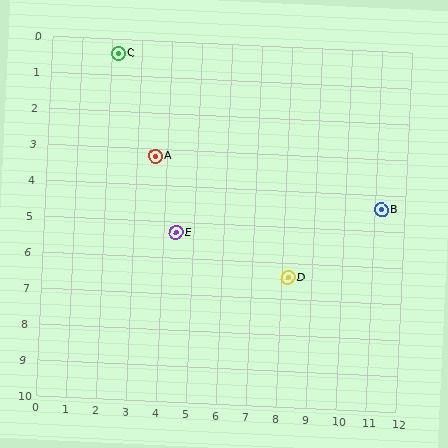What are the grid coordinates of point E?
Point E is at approximately (4.4, 5.3).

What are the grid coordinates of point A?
Point A is at approximately (3.6, 3.2).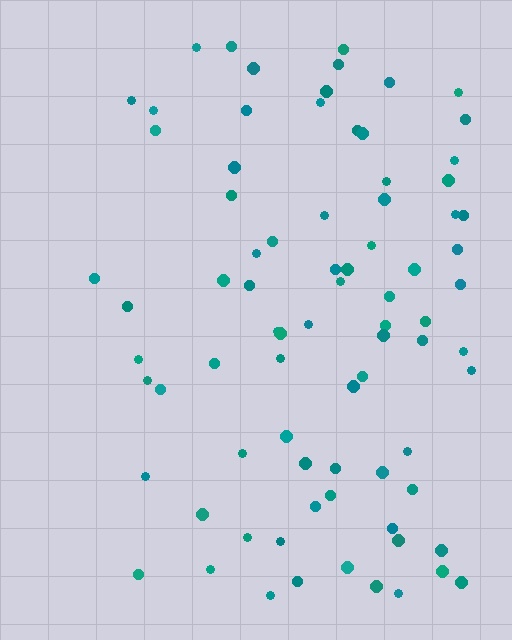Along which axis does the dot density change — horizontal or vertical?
Horizontal.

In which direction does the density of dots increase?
From left to right, with the right side densest.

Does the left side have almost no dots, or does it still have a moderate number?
Still a moderate number, just noticeably fewer than the right.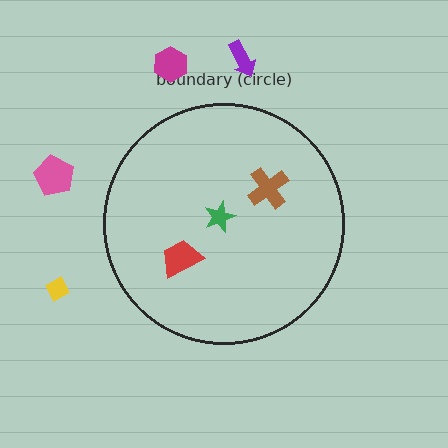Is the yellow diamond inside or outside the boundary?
Outside.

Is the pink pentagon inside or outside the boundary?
Outside.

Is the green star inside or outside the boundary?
Inside.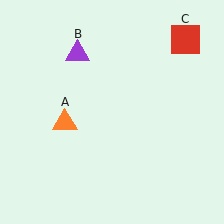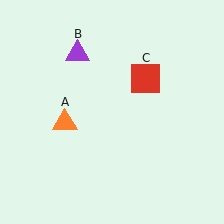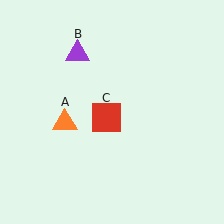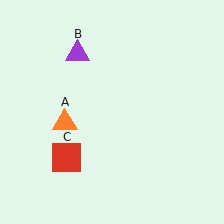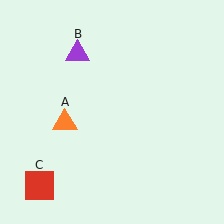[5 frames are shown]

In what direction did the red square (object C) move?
The red square (object C) moved down and to the left.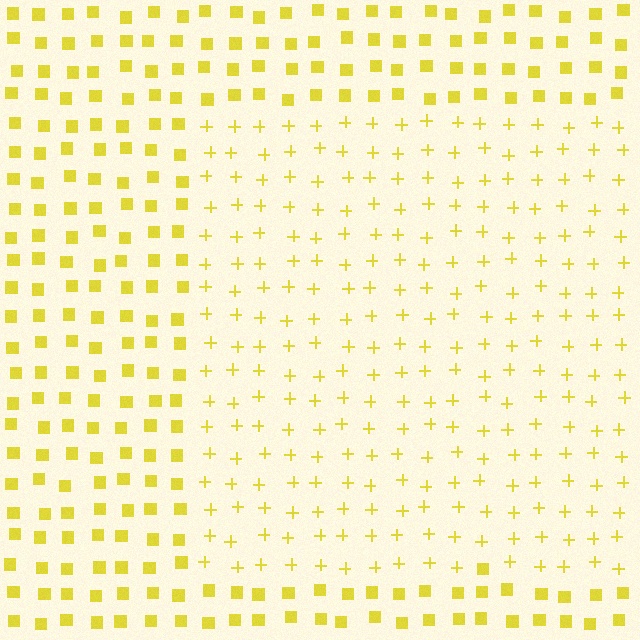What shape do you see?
I see a rectangle.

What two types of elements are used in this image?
The image uses plus signs inside the rectangle region and squares outside it.